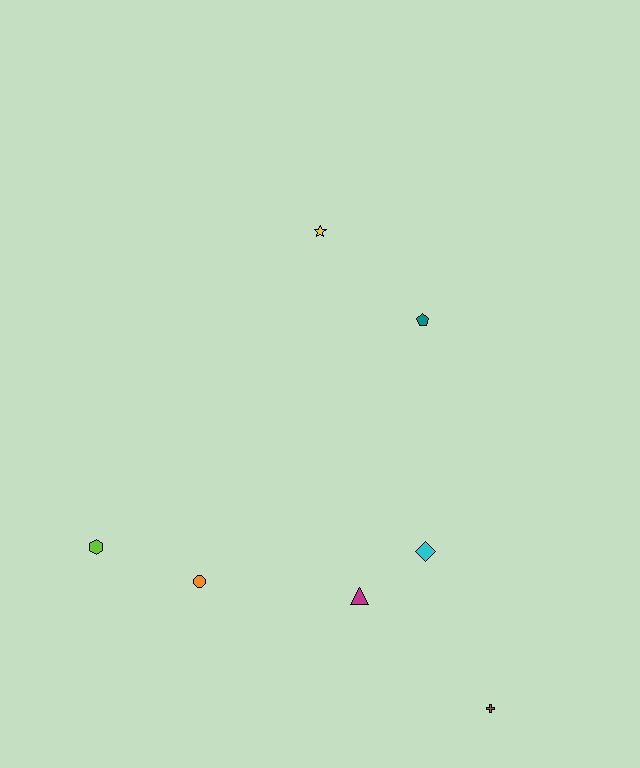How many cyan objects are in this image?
There is 1 cyan object.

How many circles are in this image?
There is 1 circle.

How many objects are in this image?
There are 7 objects.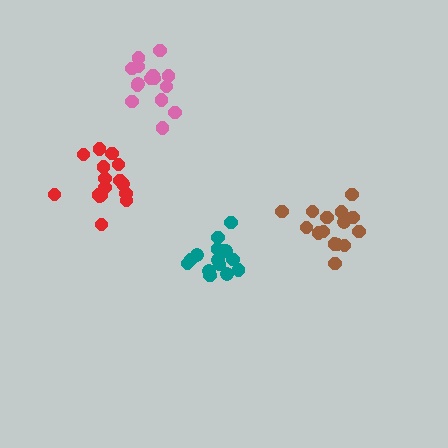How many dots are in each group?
Group 1: 16 dots, Group 2: 16 dots, Group 3: 15 dots, Group 4: 16 dots (63 total).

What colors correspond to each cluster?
The clusters are colored: red, teal, pink, brown.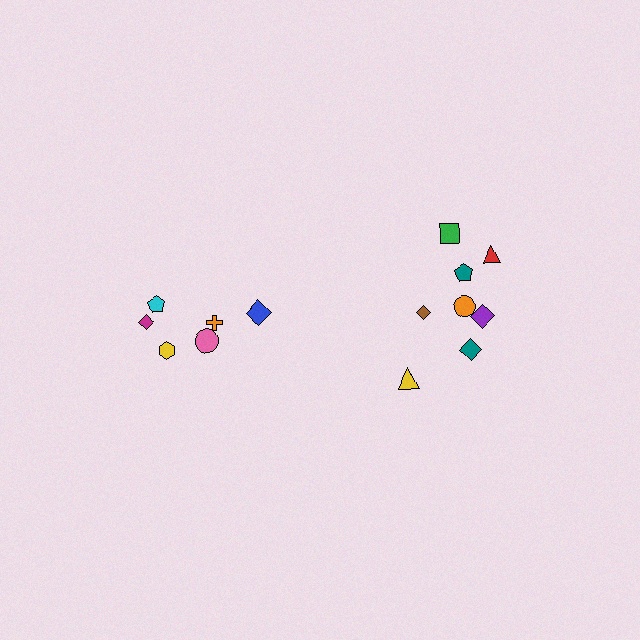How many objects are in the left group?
There are 6 objects.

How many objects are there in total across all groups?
There are 14 objects.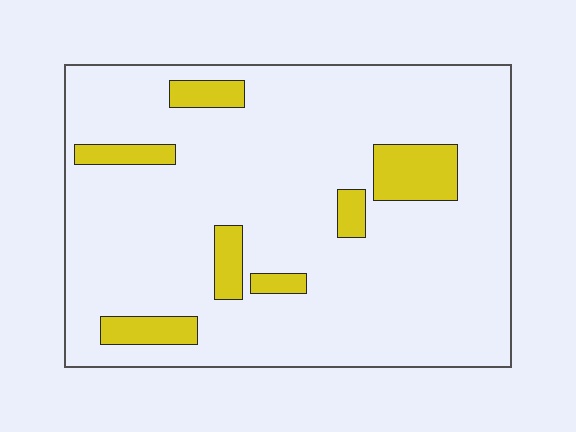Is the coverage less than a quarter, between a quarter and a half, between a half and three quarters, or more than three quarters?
Less than a quarter.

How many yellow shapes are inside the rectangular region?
7.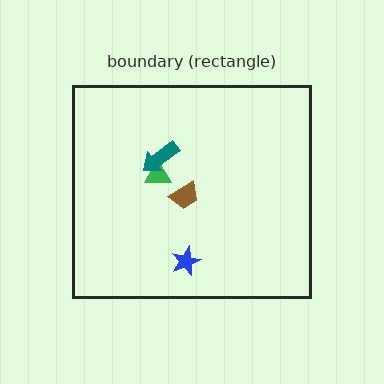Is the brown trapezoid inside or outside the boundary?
Inside.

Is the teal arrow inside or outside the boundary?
Inside.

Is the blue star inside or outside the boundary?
Inside.